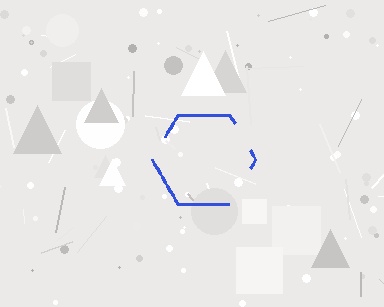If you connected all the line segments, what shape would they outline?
They would outline a hexagon.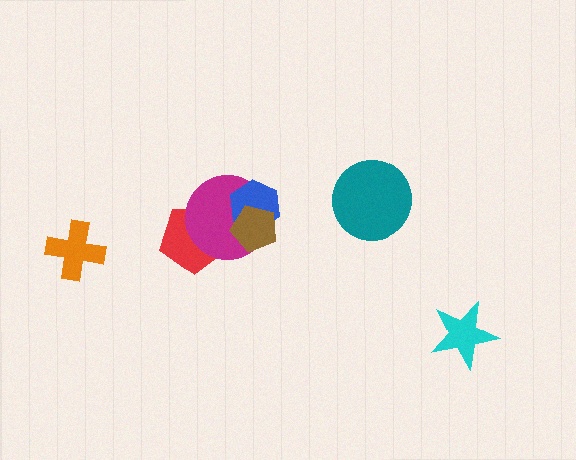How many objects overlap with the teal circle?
0 objects overlap with the teal circle.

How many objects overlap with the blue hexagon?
2 objects overlap with the blue hexagon.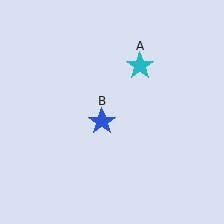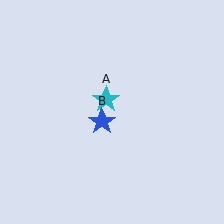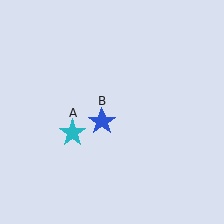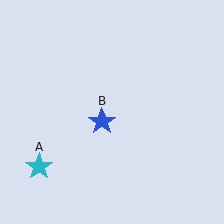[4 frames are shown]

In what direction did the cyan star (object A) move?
The cyan star (object A) moved down and to the left.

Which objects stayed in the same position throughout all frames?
Blue star (object B) remained stationary.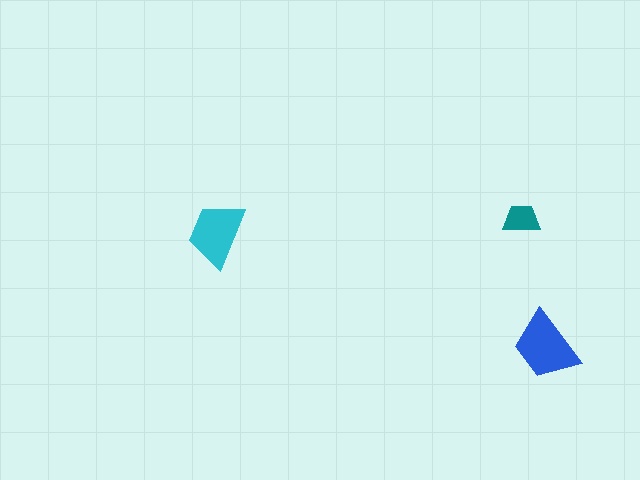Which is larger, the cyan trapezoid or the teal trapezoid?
The cyan one.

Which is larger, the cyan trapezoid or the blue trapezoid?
The blue one.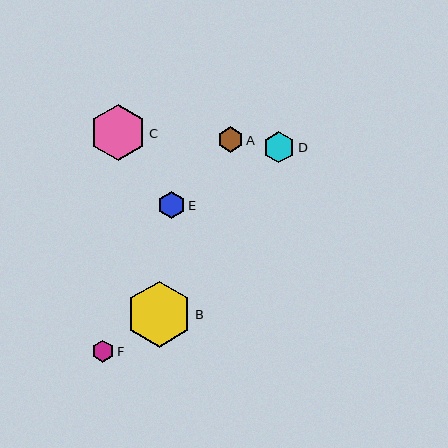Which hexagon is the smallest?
Hexagon F is the smallest with a size of approximately 22 pixels.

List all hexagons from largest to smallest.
From largest to smallest: B, C, D, E, A, F.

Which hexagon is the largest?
Hexagon B is the largest with a size of approximately 66 pixels.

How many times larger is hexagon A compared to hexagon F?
Hexagon A is approximately 1.2 times the size of hexagon F.